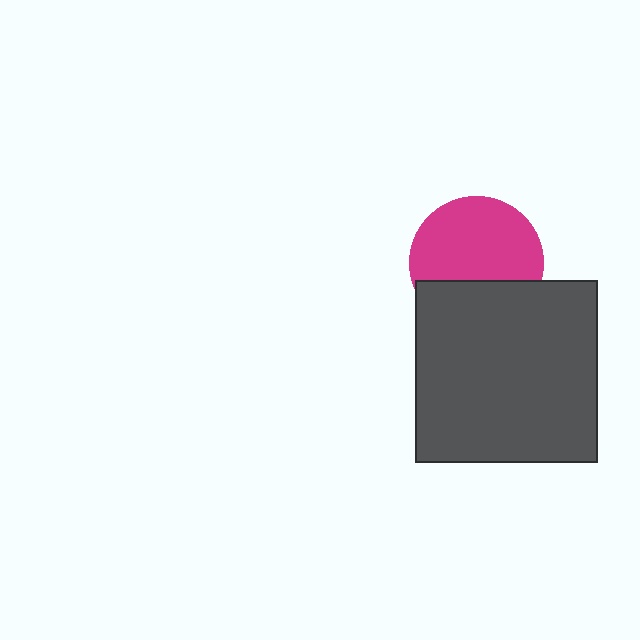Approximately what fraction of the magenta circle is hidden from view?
Roughly 34% of the magenta circle is hidden behind the dark gray square.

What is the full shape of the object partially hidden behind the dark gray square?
The partially hidden object is a magenta circle.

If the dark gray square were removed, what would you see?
You would see the complete magenta circle.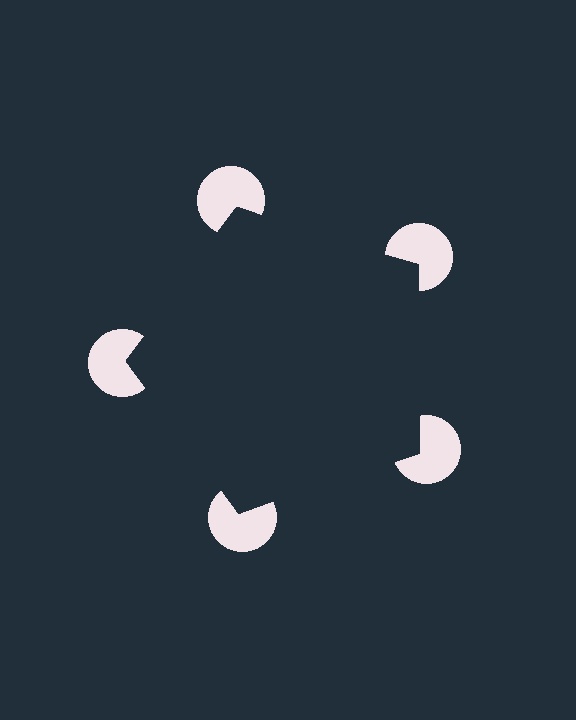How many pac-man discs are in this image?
There are 5 — one at each vertex of the illusory pentagon.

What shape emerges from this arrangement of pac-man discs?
An illusory pentagon — its edges are inferred from the aligned wedge cuts in the pac-man discs, not physically drawn.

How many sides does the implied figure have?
5 sides.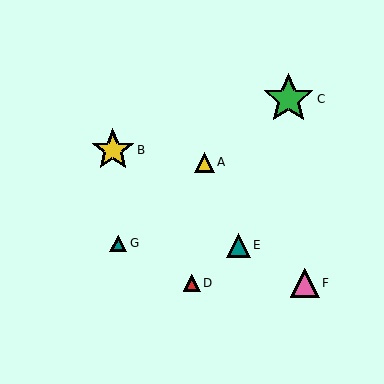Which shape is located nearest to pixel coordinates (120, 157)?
The yellow star (labeled B) at (113, 150) is nearest to that location.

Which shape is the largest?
The green star (labeled C) is the largest.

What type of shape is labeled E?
Shape E is a teal triangle.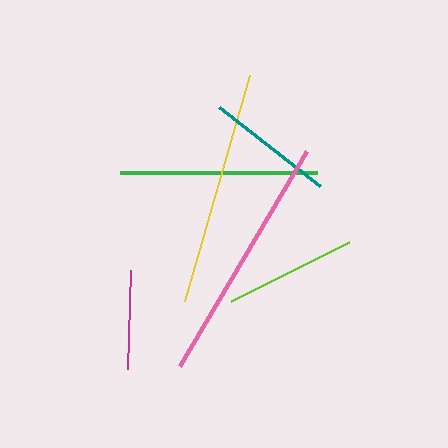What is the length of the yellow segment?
The yellow segment is approximately 235 pixels long.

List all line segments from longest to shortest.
From longest to shortest: pink, yellow, green, lime, teal, magenta.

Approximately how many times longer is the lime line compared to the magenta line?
The lime line is approximately 1.3 times the length of the magenta line.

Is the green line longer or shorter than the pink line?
The pink line is longer than the green line.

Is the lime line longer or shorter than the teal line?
The lime line is longer than the teal line.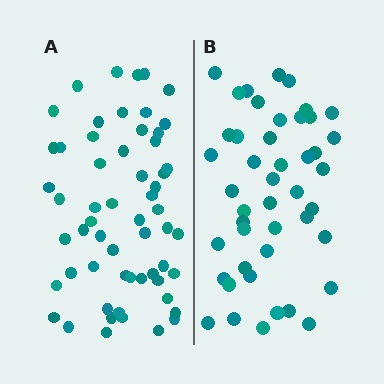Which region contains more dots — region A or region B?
Region A (the left region) has more dots.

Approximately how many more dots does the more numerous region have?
Region A has approximately 15 more dots than region B.